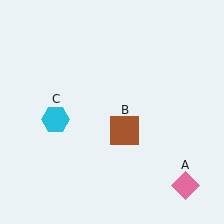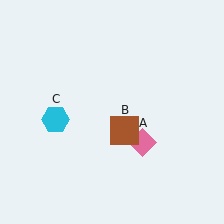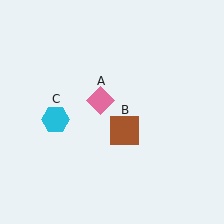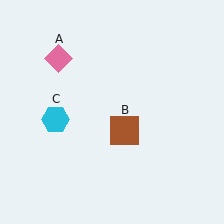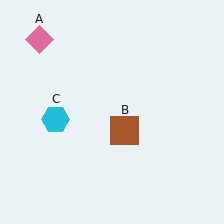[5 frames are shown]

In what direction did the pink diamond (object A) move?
The pink diamond (object A) moved up and to the left.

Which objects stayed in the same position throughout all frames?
Brown square (object B) and cyan hexagon (object C) remained stationary.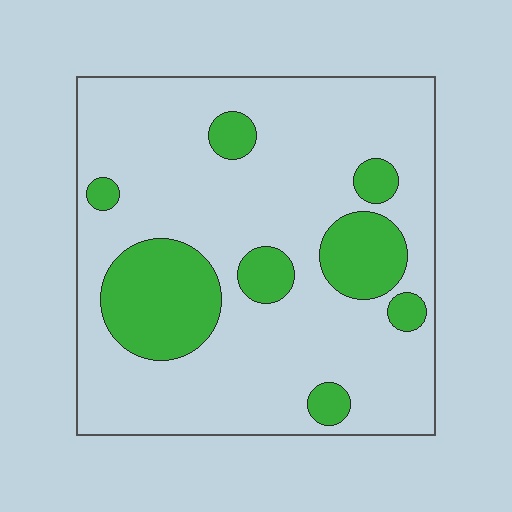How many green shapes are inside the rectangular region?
8.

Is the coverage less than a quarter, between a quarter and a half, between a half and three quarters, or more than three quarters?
Less than a quarter.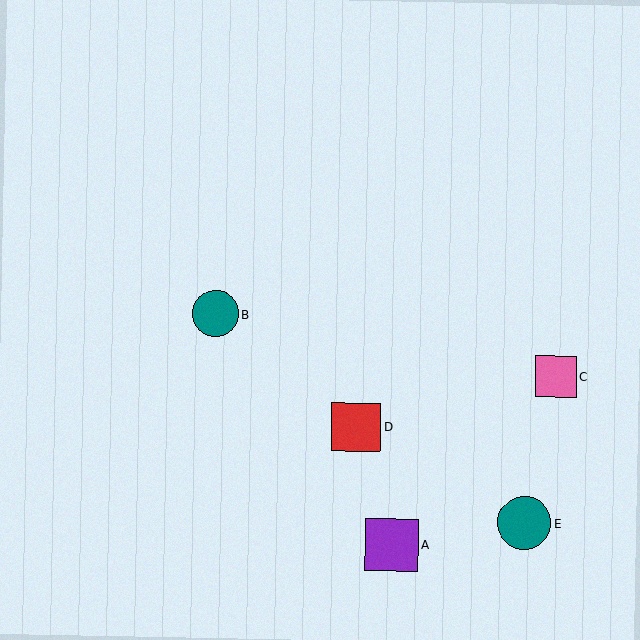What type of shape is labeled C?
Shape C is a pink square.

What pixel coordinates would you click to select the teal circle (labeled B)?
Click at (215, 314) to select the teal circle B.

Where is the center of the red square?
The center of the red square is at (356, 427).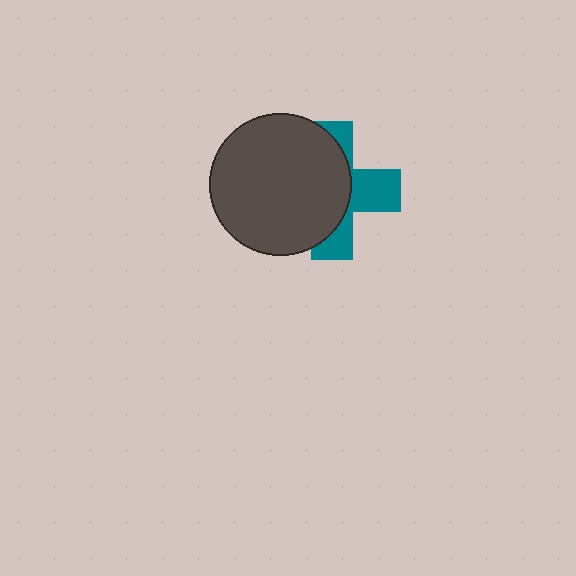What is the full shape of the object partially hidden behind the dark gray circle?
The partially hidden object is a teal cross.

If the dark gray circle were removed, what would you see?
You would see the complete teal cross.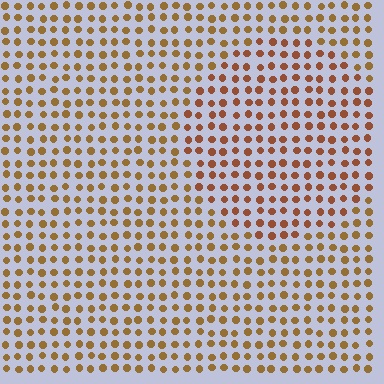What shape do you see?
I see a circle.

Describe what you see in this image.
The image is filled with small brown elements in a uniform arrangement. A circle-shaped region is visible where the elements are tinted to a slightly different hue, forming a subtle color boundary.